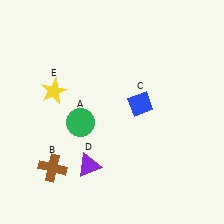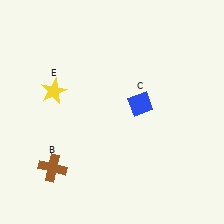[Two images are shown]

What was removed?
The green circle (A), the purple triangle (D) were removed in Image 2.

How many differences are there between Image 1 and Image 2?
There are 2 differences between the two images.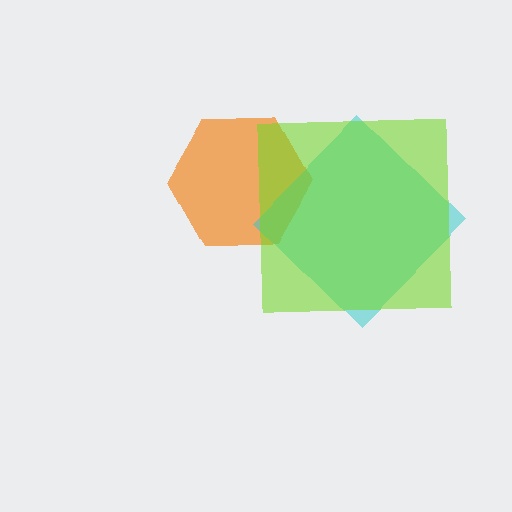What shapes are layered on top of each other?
The layered shapes are: an orange hexagon, a cyan diamond, a lime square.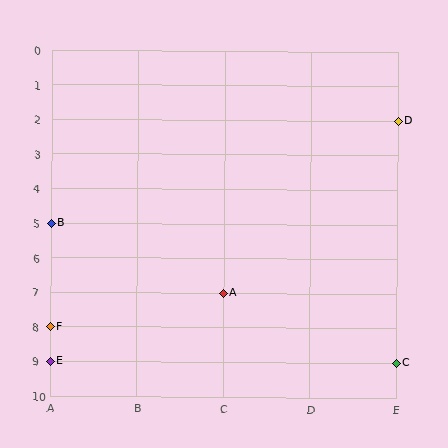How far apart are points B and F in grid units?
Points B and F are 3 rows apart.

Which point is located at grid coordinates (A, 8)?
Point F is at (A, 8).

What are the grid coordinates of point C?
Point C is at grid coordinates (E, 9).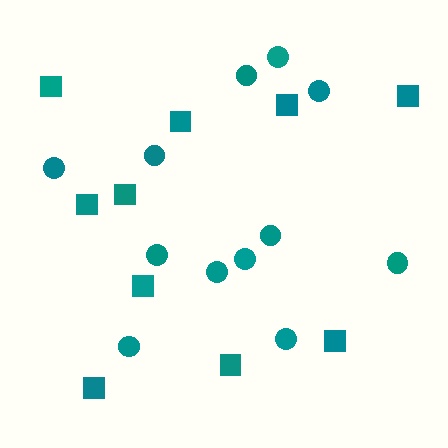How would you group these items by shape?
There are 2 groups: one group of circles (12) and one group of squares (10).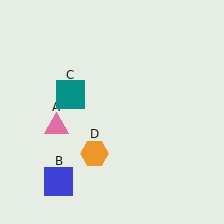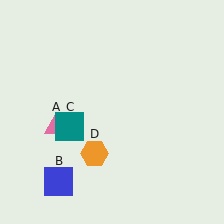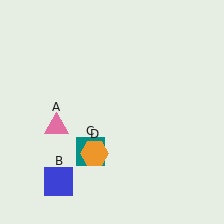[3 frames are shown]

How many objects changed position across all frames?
1 object changed position: teal square (object C).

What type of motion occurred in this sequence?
The teal square (object C) rotated counterclockwise around the center of the scene.